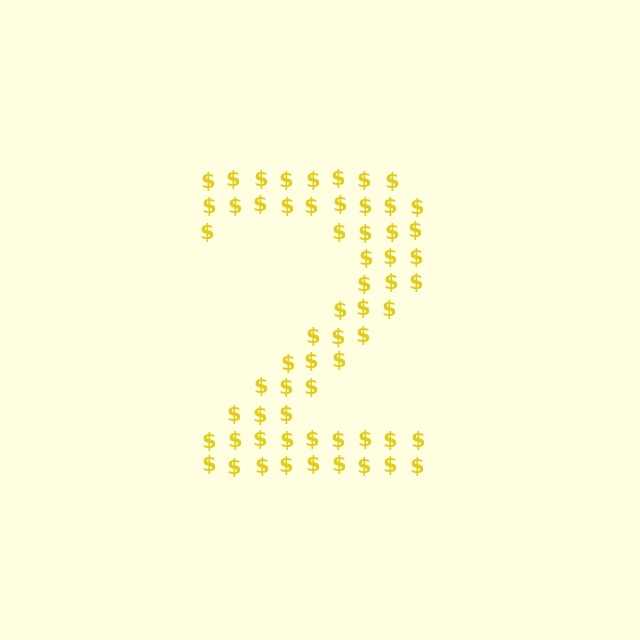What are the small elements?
The small elements are dollar signs.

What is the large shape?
The large shape is the digit 2.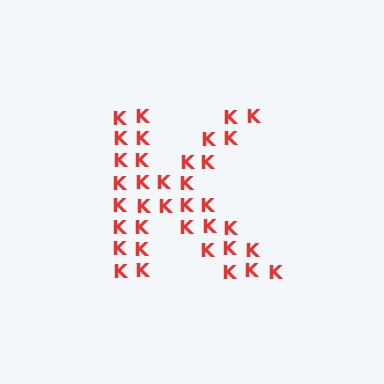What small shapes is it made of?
It is made of small letter K's.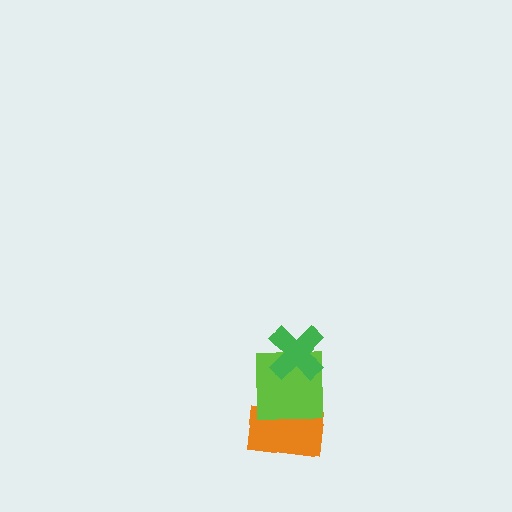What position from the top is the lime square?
The lime square is 2nd from the top.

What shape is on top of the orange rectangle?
The lime square is on top of the orange rectangle.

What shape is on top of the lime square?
The green cross is on top of the lime square.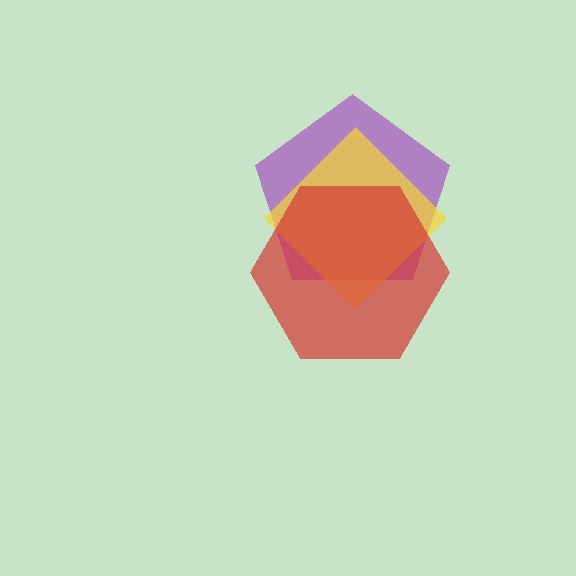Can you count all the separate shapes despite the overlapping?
Yes, there are 3 separate shapes.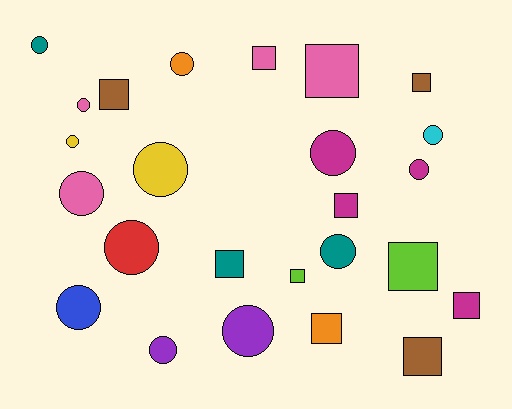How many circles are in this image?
There are 14 circles.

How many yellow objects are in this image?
There are 2 yellow objects.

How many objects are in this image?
There are 25 objects.